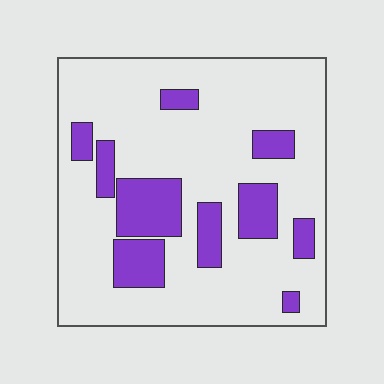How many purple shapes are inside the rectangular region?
10.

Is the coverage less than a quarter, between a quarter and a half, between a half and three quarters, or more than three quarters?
Less than a quarter.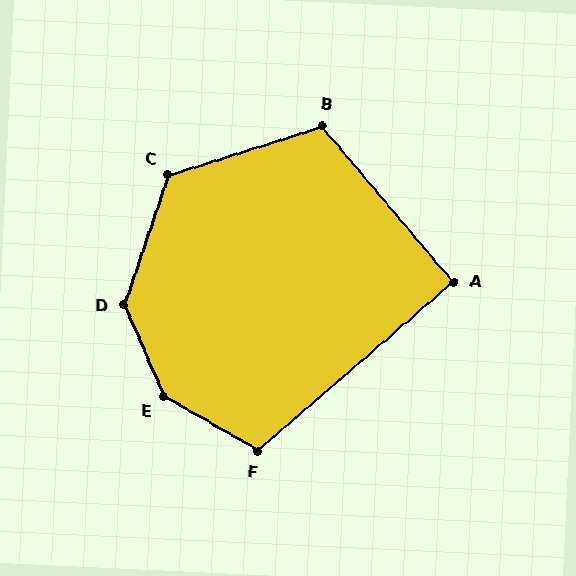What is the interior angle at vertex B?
Approximately 113 degrees (obtuse).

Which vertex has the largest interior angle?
E, at approximately 143 degrees.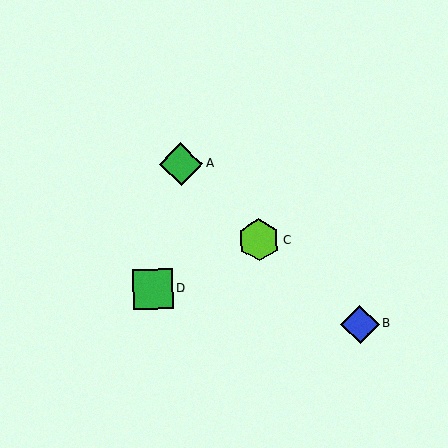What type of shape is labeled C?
Shape C is a lime hexagon.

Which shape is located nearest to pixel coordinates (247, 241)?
The lime hexagon (labeled C) at (259, 240) is nearest to that location.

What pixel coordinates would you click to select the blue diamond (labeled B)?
Click at (360, 324) to select the blue diamond B.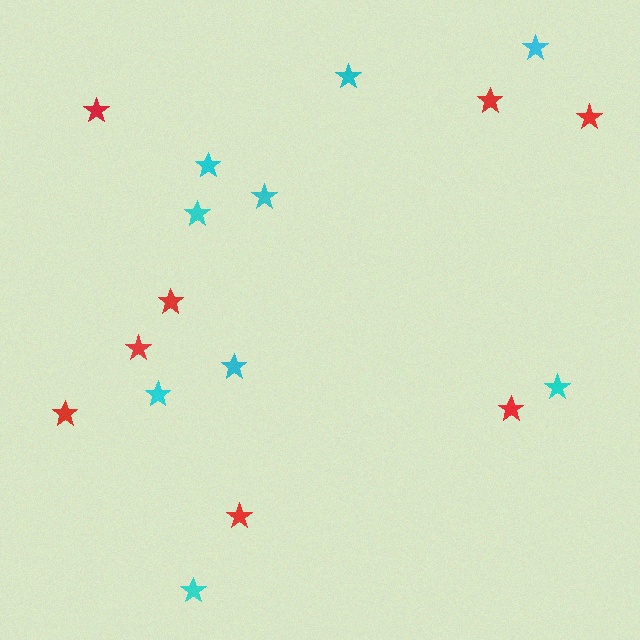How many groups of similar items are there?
There are 2 groups: one group of red stars (8) and one group of cyan stars (9).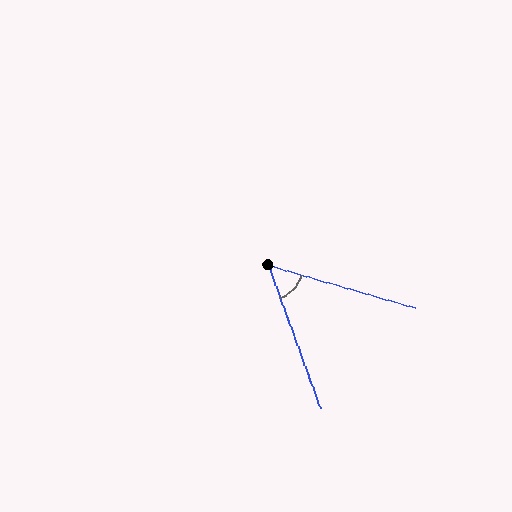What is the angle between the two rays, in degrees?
Approximately 54 degrees.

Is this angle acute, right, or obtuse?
It is acute.